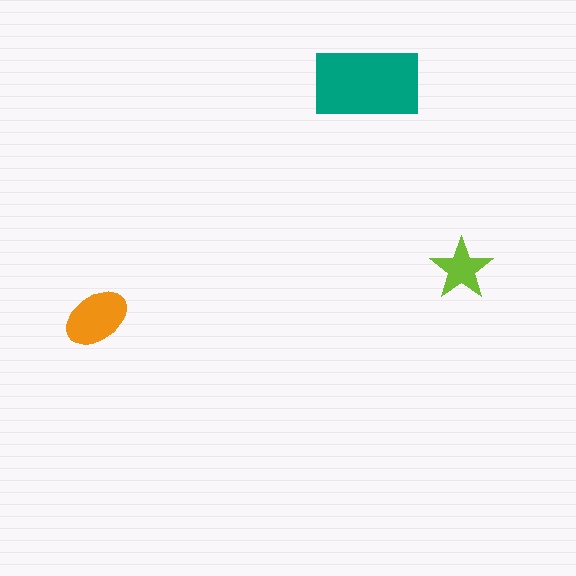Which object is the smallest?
The lime star.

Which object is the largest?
The teal rectangle.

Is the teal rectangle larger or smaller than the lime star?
Larger.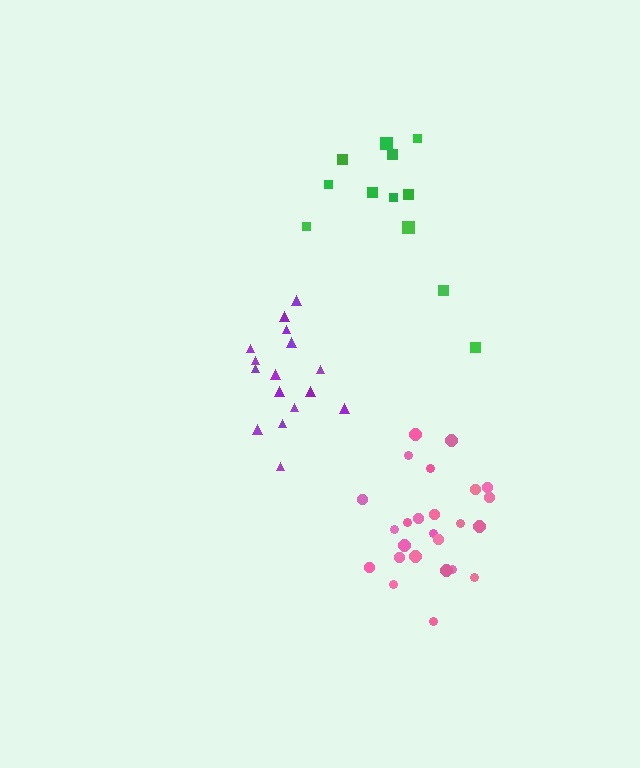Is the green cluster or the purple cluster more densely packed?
Purple.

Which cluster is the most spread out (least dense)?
Green.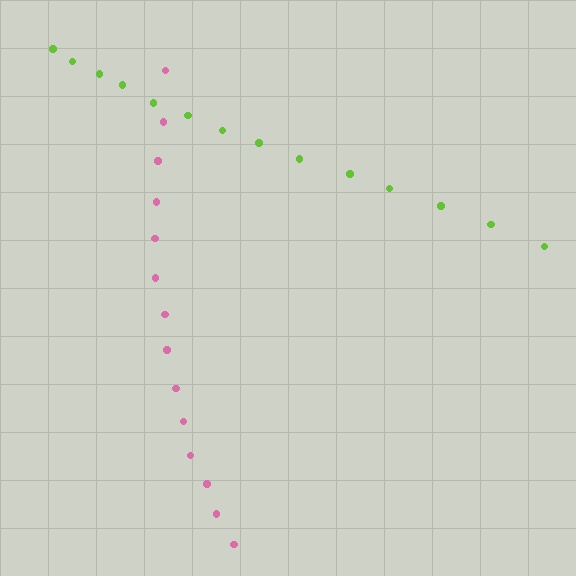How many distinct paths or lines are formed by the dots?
There are 2 distinct paths.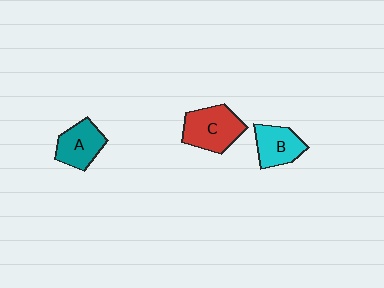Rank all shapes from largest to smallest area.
From largest to smallest: C (red), A (teal), B (cyan).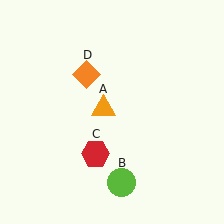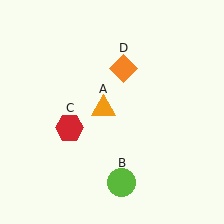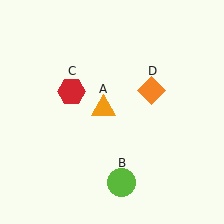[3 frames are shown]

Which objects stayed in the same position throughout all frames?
Orange triangle (object A) and lime circle (object B) remained stationary.